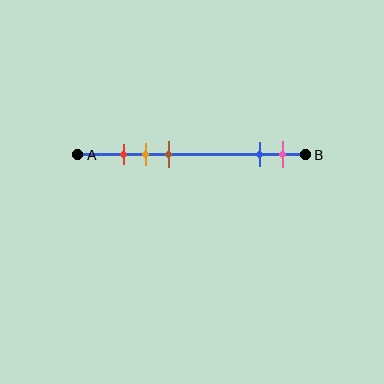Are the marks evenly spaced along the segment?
No, the marks are not evenly spaced.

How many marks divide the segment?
There are 5 marks dividing the segment.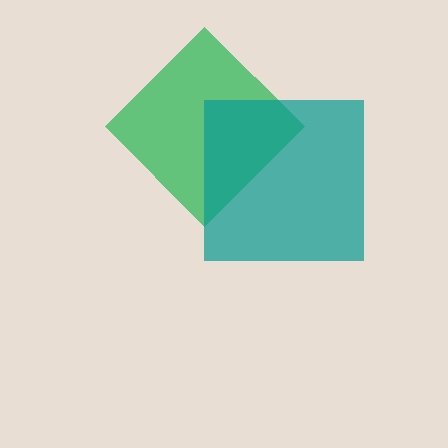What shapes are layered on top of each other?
The layered shapes are: a green diamond, a teal square.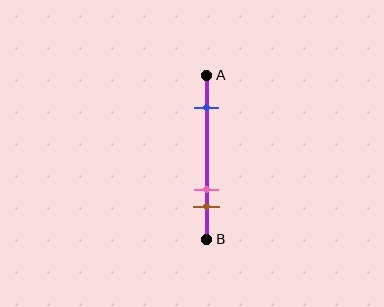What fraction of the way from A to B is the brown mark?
The brown mark is approximately 80% (0.8) of the way from A to B.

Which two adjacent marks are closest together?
The pink and brown marks are the closest adjacent pair.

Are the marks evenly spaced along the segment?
No, the marks are not evenly spaced.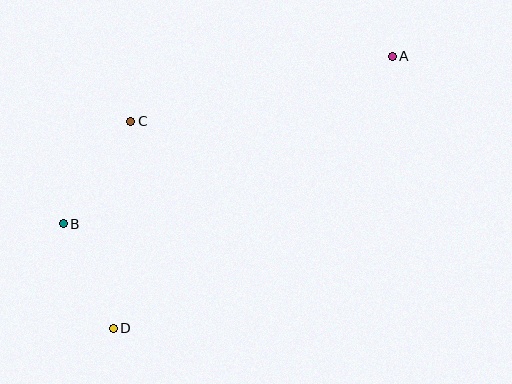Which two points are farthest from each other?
Points A and D are farthest from each other.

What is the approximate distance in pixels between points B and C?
The distance between B and C is approximately 123 pixels.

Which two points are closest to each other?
Points B and D are closest to each other.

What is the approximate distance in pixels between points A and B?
The distance between A and B is approximately 369 pixels.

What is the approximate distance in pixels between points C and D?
The distance between C and D is approximately 208 pixels.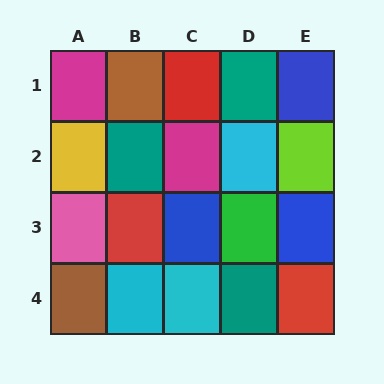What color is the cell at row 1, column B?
Brown.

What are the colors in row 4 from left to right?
Brown, cyan, cyan, teal, red.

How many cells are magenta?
2 cells are magenta.